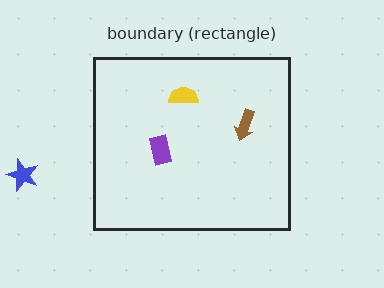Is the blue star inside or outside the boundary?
Outside.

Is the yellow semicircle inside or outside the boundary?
Inside.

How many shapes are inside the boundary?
3 inside, 1 outside.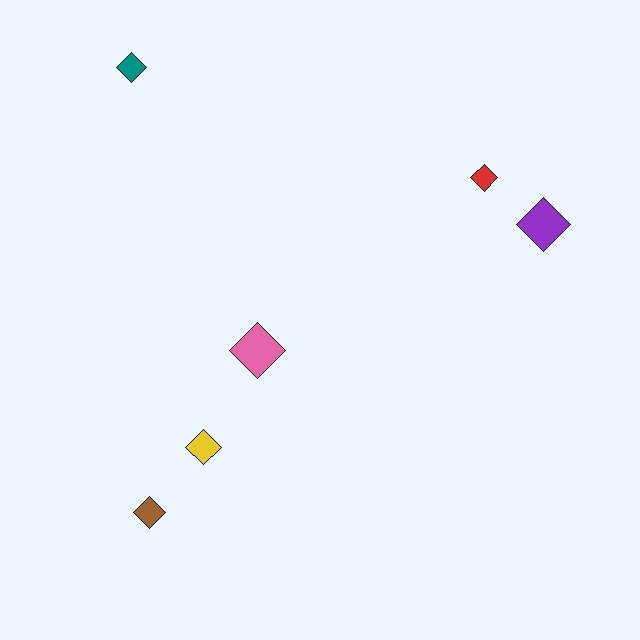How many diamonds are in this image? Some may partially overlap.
There are 6 diamonds.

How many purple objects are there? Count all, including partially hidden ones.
There is 1 purple object.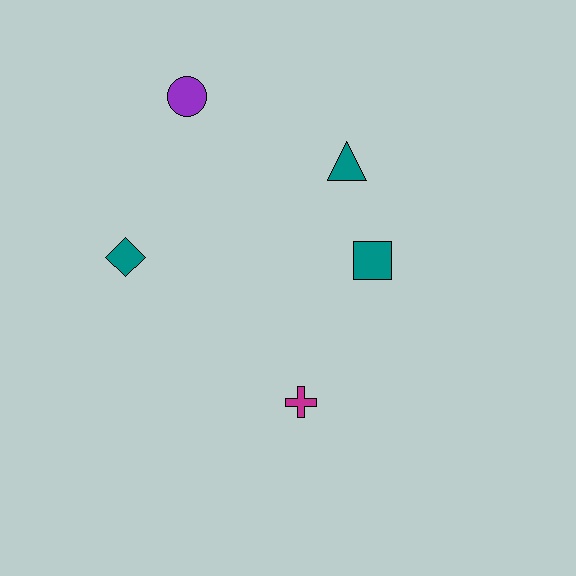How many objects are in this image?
There are 5 objects.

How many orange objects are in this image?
There are no orange objects.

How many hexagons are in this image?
There are no hexagons.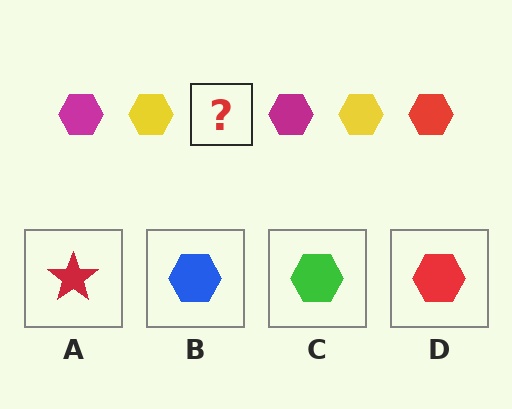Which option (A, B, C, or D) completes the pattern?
D.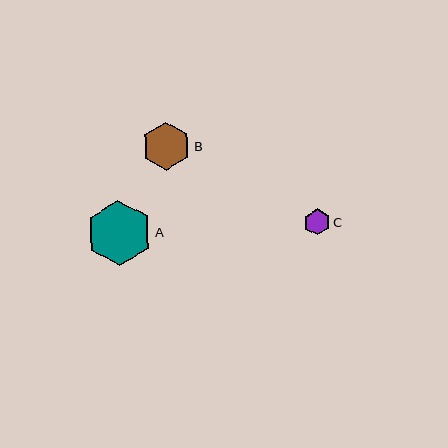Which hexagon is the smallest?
Hexagon C is the smallest with a size of approximately 26 pixels.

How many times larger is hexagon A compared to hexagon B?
Hexagon A is approximately 1.4 times the size of hexagon B.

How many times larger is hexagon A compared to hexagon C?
Hexagon A is approximately 2.5 times the size of hexagon C.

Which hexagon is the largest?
Hexagon A is the largest with a size of approximately 66 pixels.